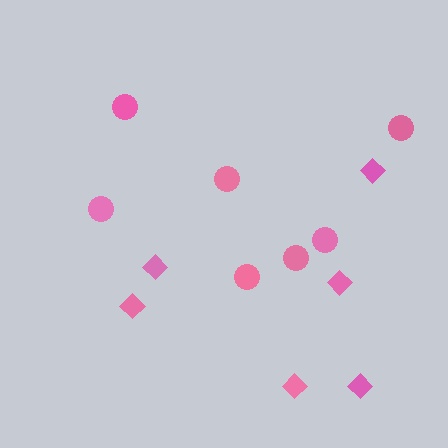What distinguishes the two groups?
There are 2 groups: one group of diamonds (6) and one group of circles (7).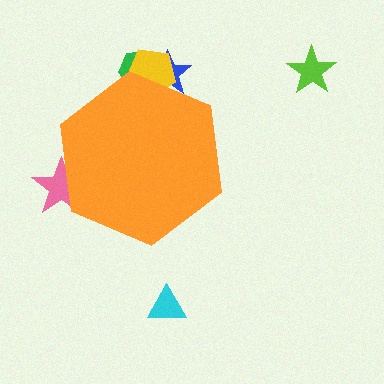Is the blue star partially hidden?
Yes, the blue star is partially hidden behind the orange hexagon.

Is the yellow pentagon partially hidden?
Yes, the yellow pentagon is partially hidden behind the orange hexagon.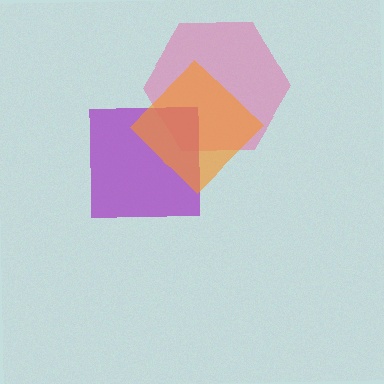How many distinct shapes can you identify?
There are 3 distinct shapes: a pink hexagon, a purple square, an orange diamond.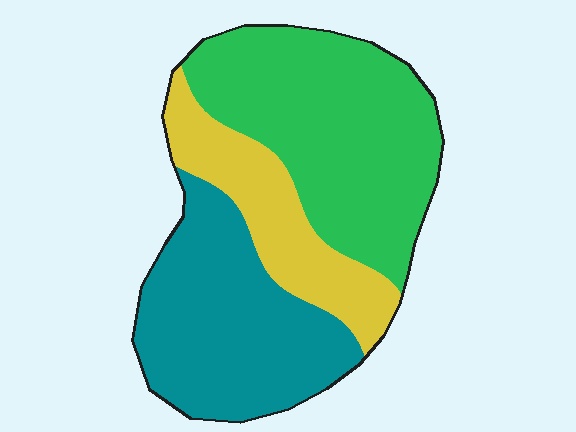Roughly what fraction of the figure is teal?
Teal takes up about three eighths (3/8) of the figure.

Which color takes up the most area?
Green, at roughly 45%.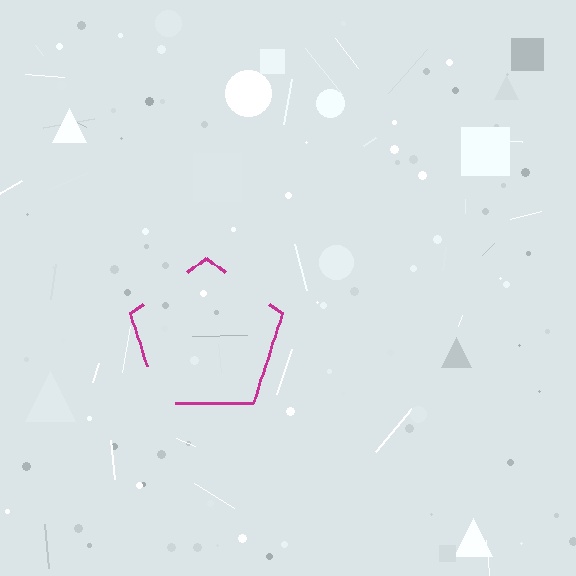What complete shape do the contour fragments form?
The contour fragments form a pentagon.